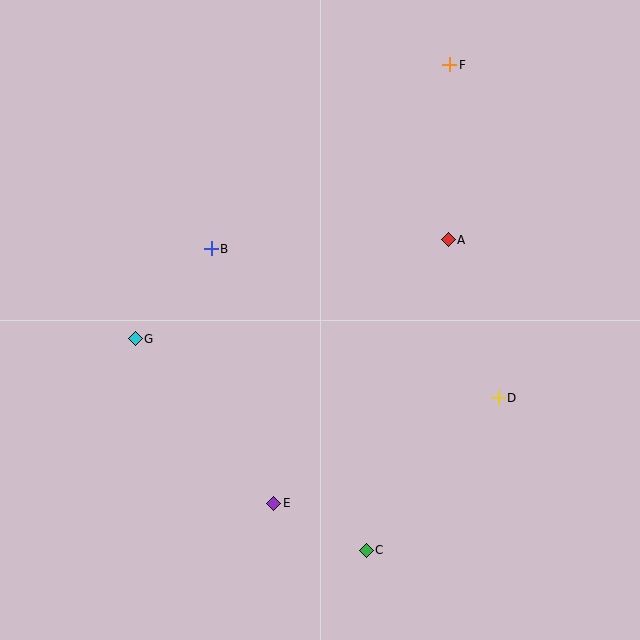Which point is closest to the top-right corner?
Point F is closest to the top-right corner.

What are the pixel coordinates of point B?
Point B is at (211, 249).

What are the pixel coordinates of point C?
Point C is at (366, 550).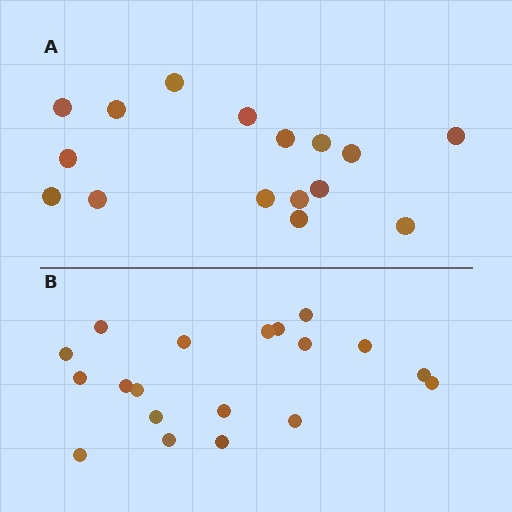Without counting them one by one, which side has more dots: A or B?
Region B (the bottom region) has more dots.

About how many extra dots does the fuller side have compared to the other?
Region B has just a few more — roughly 2 or 3 more dots than region A.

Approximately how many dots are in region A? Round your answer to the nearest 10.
About 20 dots. (The exact count is 16, which rounds to 20.)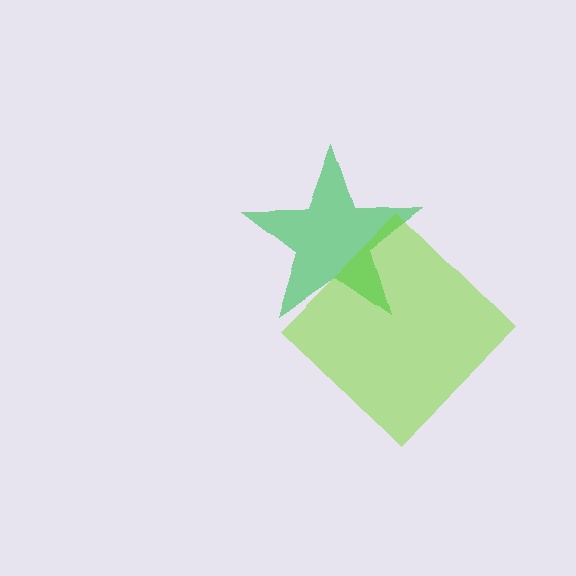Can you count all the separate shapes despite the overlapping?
Yes, there are 2 separate shapes.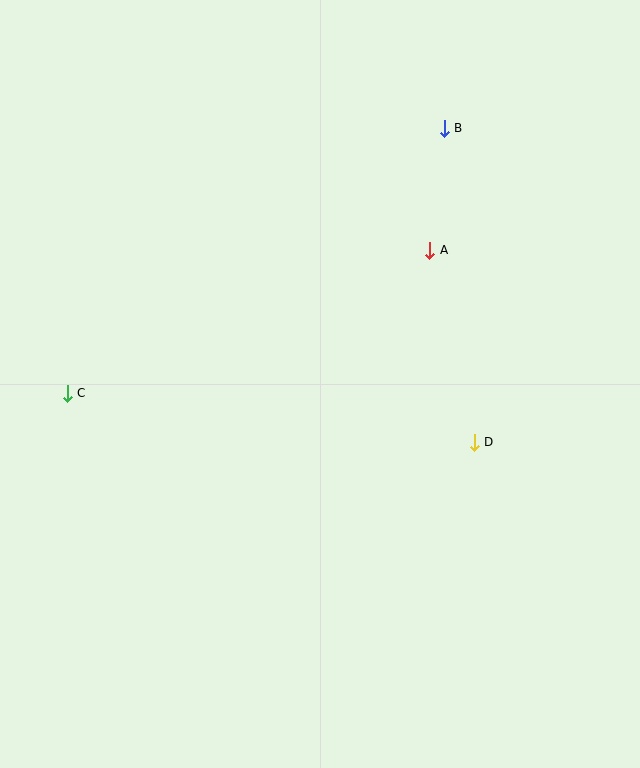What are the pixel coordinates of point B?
Point B is at (444, 128).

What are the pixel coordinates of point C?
Point C is at (67, 393).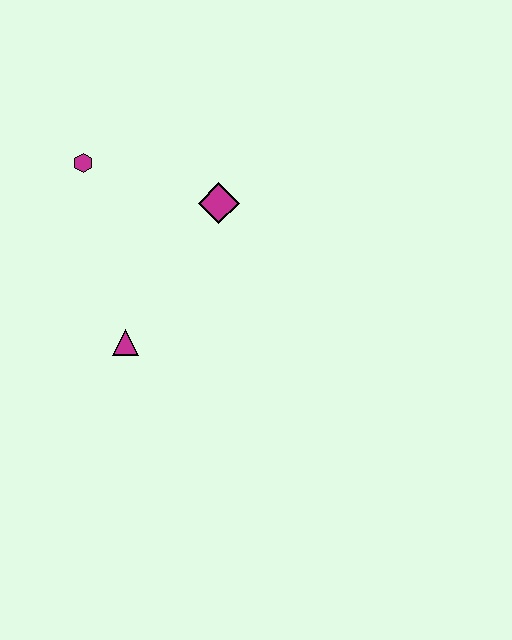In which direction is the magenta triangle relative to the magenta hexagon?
The magenta triangle is below the magenta hexagon.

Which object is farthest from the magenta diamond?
The magenta triangle is farthest from the magenta diamond.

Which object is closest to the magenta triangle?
The magenta diamond is closest to the magenta triangle.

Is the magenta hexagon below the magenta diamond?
No